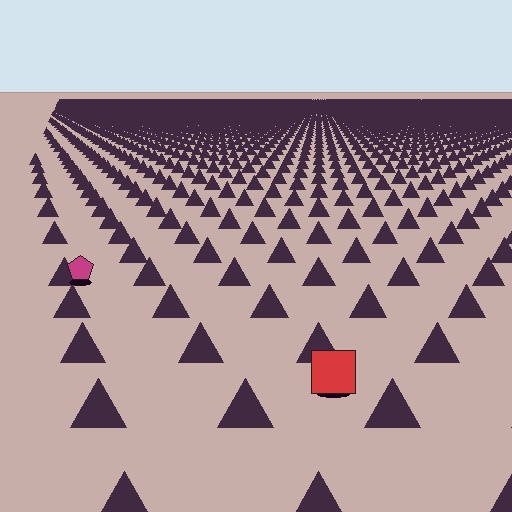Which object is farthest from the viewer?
The magenta pentagon is farthest from the viewer. It appears smaller and the ground texture around it is denser.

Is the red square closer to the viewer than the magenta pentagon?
Yes. The red square is closer — you can tell from the texture gradient: the ground texture is coarser near it.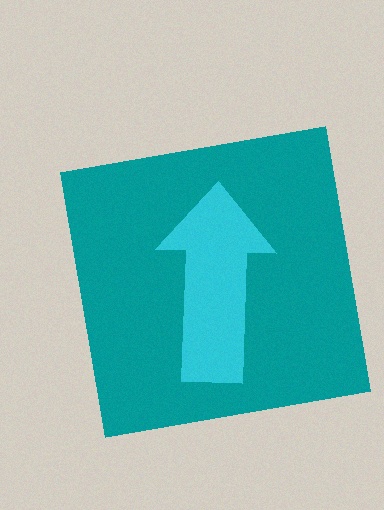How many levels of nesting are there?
2.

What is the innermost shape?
The cyan arrow.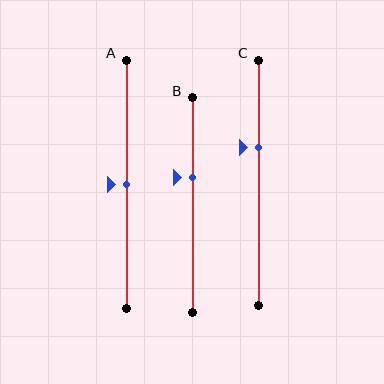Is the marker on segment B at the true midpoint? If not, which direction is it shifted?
No, the marker on segment B is shifted upward by about 13% of the segment length.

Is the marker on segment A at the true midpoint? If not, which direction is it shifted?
Yes, the marker on segment A is at the true midpoint.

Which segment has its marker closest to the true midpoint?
Segment A has its marker closest to the true midpoint.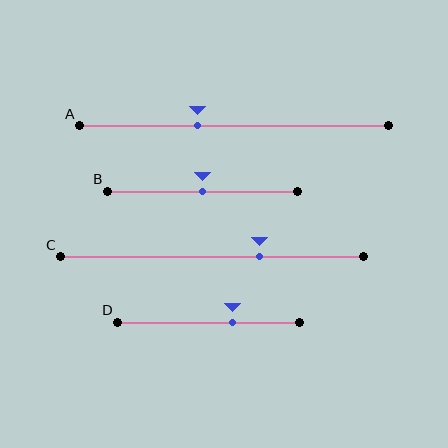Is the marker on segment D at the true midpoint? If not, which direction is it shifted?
No, the marker on segment D is shifted to the right by about 13% of the segment length.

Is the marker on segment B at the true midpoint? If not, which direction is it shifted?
Yes, the marker on segment B is at the true midpoint.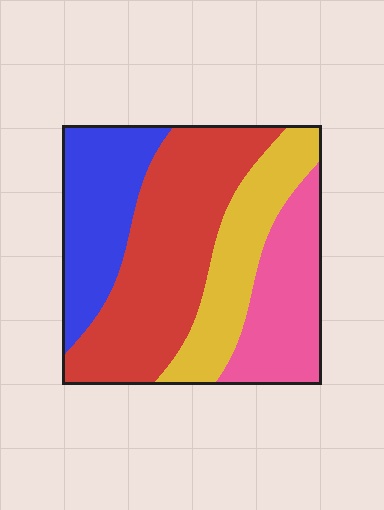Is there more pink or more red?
Red.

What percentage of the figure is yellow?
Yellow covers around 20% of the figure.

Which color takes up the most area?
Red, at roughly 40%.